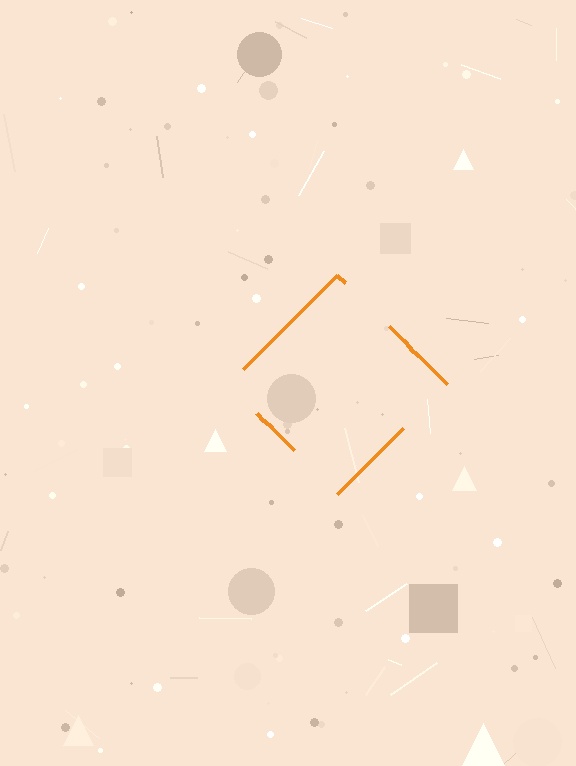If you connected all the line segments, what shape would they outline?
They would outline a diamond.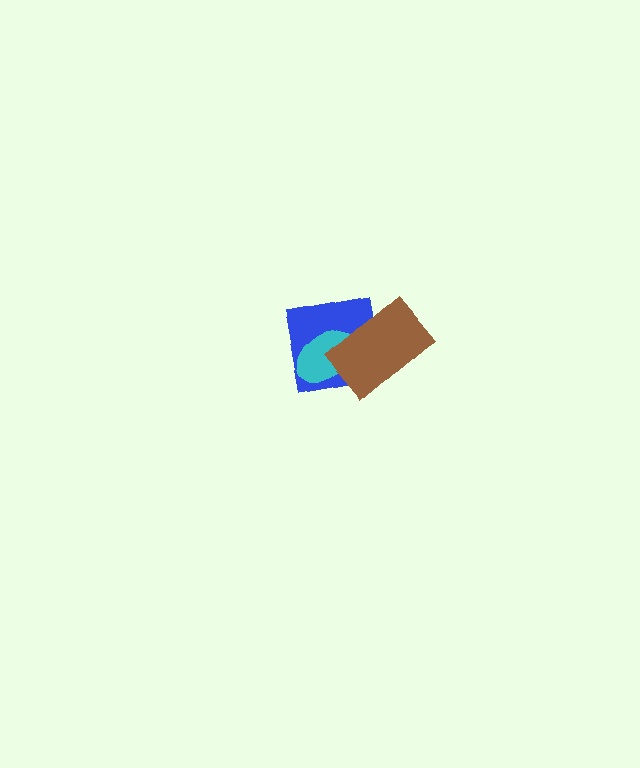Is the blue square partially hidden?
Yes, it is partially covered by another shape.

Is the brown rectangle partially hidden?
No, no other shape covers it.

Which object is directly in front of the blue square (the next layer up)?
The cyan ellipse is directly in front of the blue square.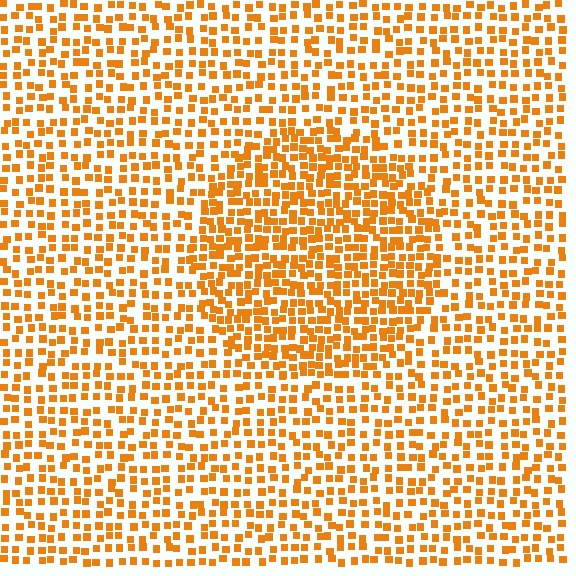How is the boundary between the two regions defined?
The boundary is defined by a change in element density (approximately 1.6x ratio). All elements are the same color, size, and shape.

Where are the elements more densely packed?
The elements are more densely packed inside the circle boundary.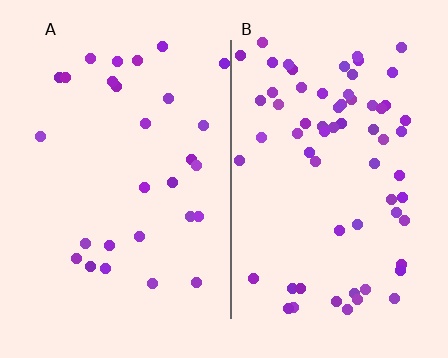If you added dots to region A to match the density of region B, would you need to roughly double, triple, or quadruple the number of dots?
Approximately double.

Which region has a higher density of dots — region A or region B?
B (the right).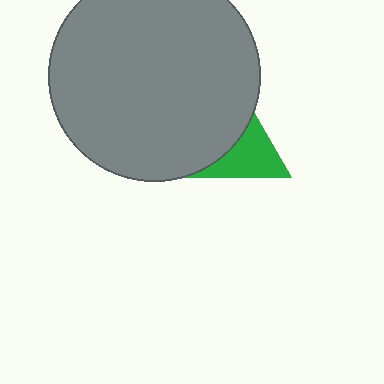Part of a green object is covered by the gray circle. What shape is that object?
It is a triangle.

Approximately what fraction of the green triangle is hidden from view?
Roughly 62% of the green triangle is hidden behind the gray circle.